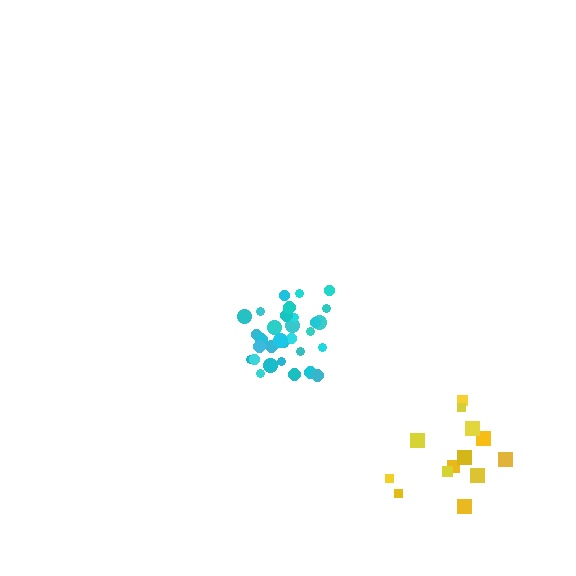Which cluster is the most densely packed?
Cyan.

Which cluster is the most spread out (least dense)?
Yellow.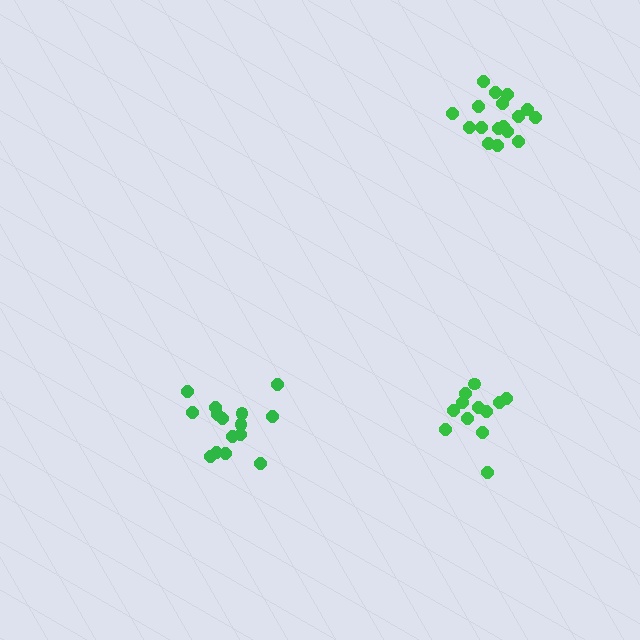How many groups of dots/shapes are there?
There are 3 groups.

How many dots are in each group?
Group 1: 17 dots, Group 2: 12 dots, Group 3: 15 dots (44 total).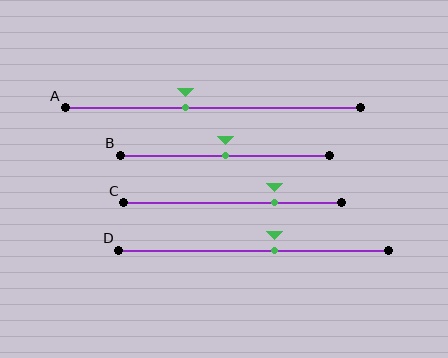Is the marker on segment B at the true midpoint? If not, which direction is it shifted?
Yes, the marker on segment B is at the true midpoint.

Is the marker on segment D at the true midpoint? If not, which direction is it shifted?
No, the marker on segment D is shifted to the right by about 8% of the segment length.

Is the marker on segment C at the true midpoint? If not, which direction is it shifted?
No, the marker on segment C is shifted to the right by about 19% of the segment length.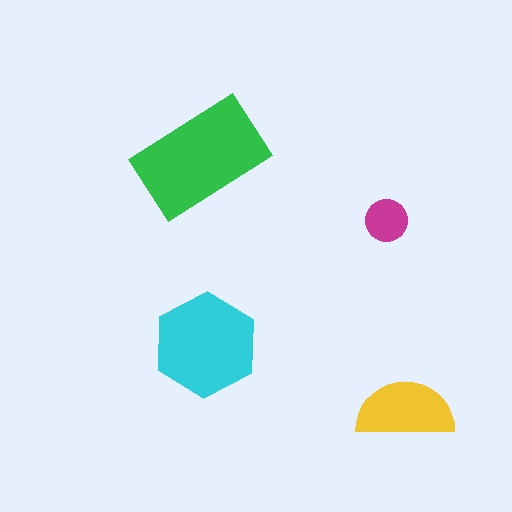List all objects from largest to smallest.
The green rectangle, the cyan hexagon, the yellow semicircle, the magenta circle.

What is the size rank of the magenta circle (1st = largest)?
4th.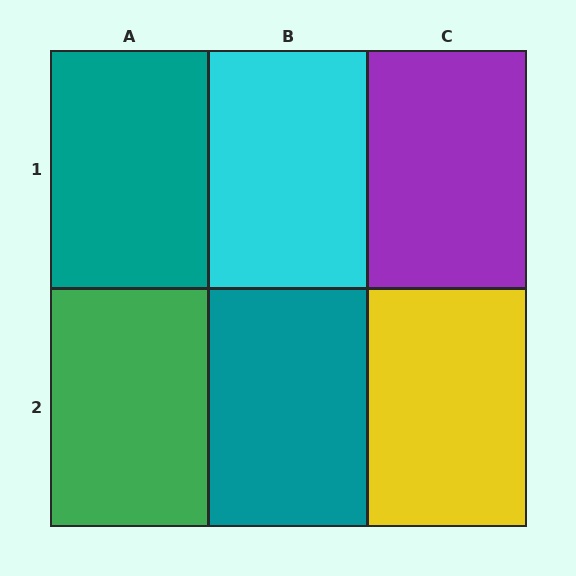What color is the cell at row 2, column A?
Green.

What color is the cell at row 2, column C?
Yellow.